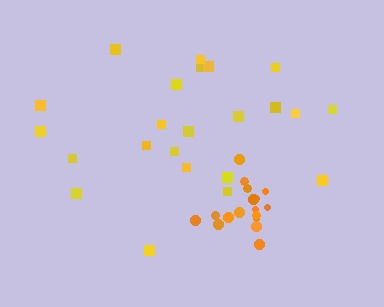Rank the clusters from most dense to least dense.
orange, yellow.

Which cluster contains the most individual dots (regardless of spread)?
Yellow (23).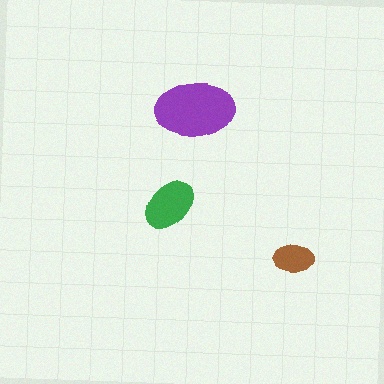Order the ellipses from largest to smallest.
the purple one, the green one, the brown one.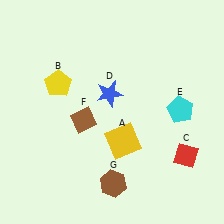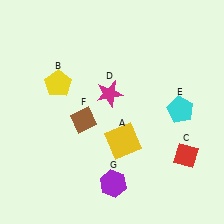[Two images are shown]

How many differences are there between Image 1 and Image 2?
There are 2 differences between the two images.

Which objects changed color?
D changed from blue to magenta. G changed from brown to purple.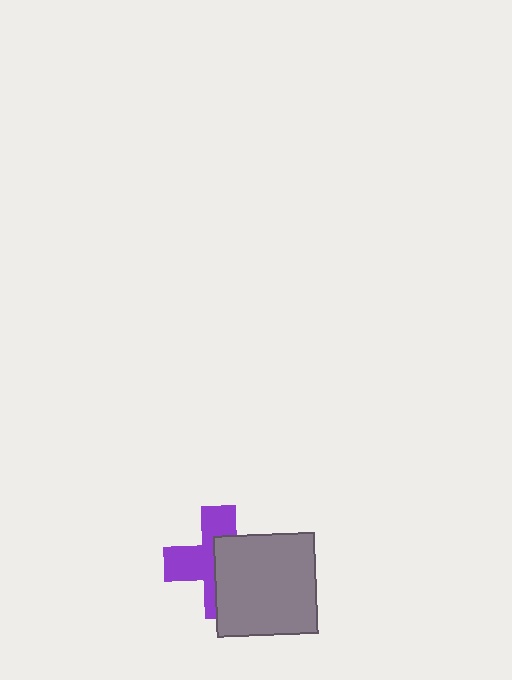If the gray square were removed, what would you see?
You would see the complete purple cross.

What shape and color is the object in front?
The object in front is a gray square.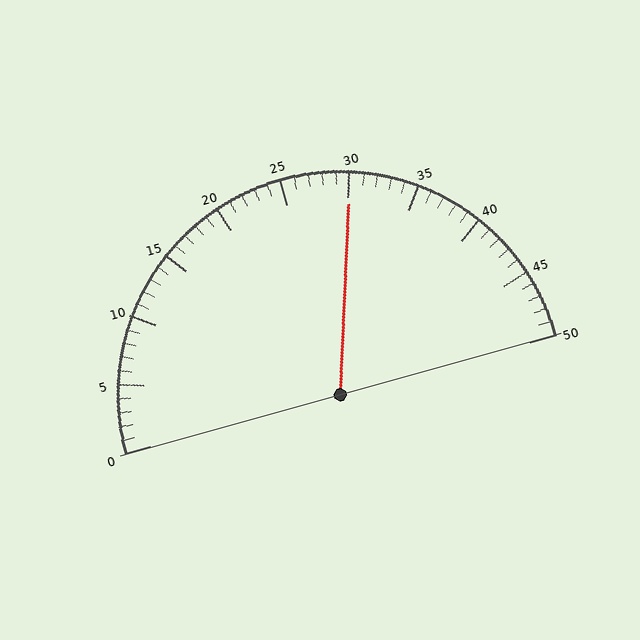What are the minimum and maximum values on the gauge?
The gauge ranges from 0 to 50.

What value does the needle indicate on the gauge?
The needle indicates approximately 30.